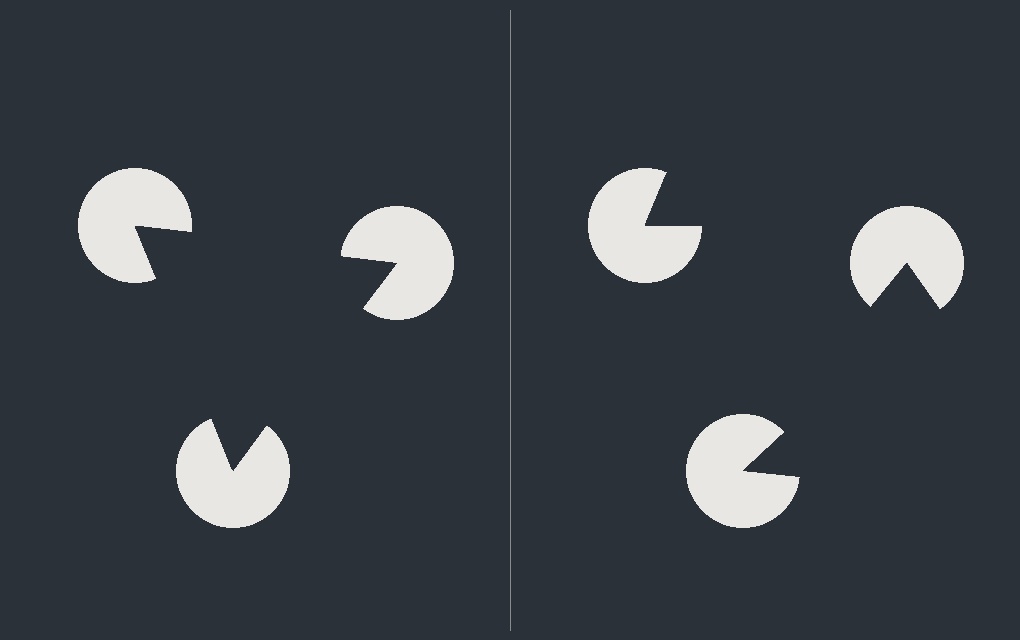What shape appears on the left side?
An illusory triangle.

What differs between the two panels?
The pac-man discs are positioned identically on both sides; only the wedge orientations differ. On the left they align to a triangle; on the right they are misaligned.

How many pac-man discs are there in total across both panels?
6 — 3 on each side.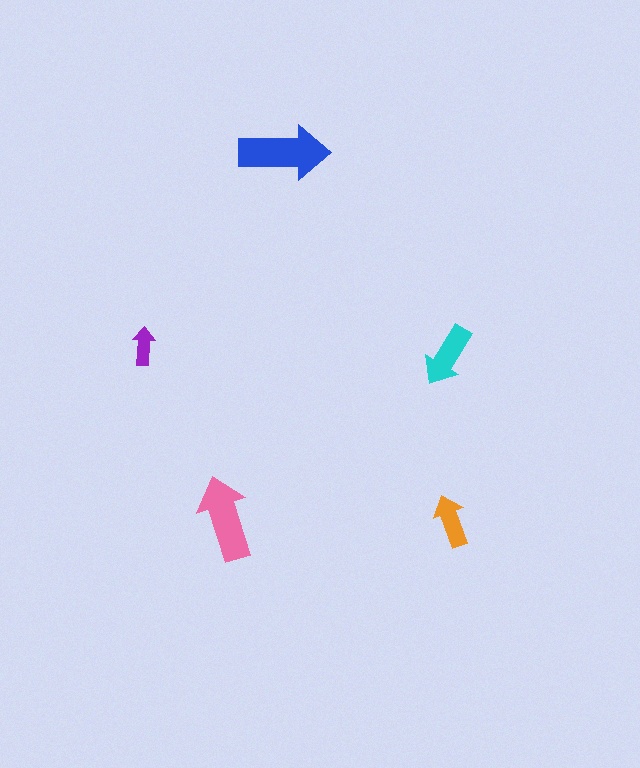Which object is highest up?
The blue arrow is topmost.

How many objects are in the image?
There are 5 objects in the image.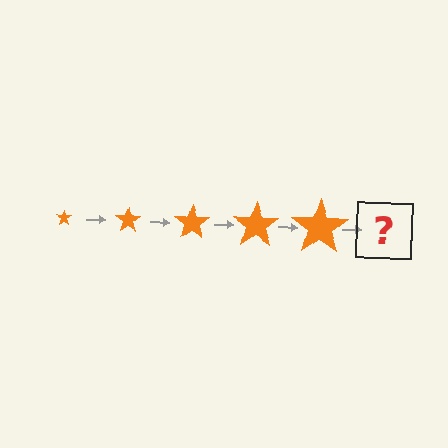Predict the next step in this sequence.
The next step is an orange star, larger than the previous one.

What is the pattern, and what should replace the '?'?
The pattern is that the star gets progressively larger each step. The '?' should be an orange star, larger than the previous one.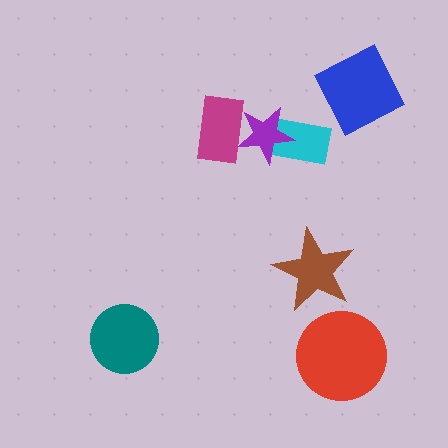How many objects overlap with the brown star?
0 objects overlap with the brown star.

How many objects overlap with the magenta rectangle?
1 object overlaps with the magenta rectangle.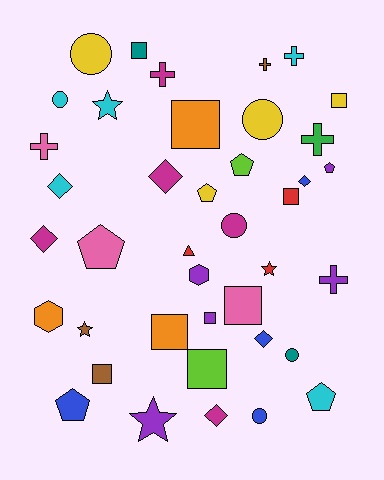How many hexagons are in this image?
There are 2 hexagons.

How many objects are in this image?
There are 40 objects.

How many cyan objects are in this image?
There are 5 cyan objects.